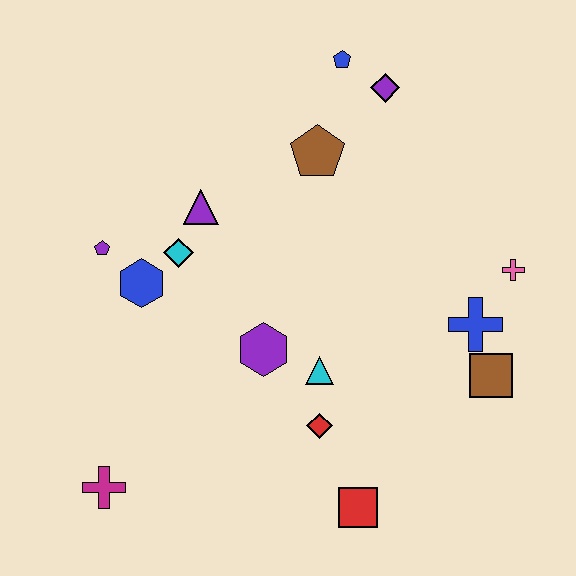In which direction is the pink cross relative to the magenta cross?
The pink cross is to the right of the magenta cross.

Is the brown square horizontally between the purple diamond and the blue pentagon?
No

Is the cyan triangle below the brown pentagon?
Yes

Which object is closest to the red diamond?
The cyan triangle is closest to the red diamond.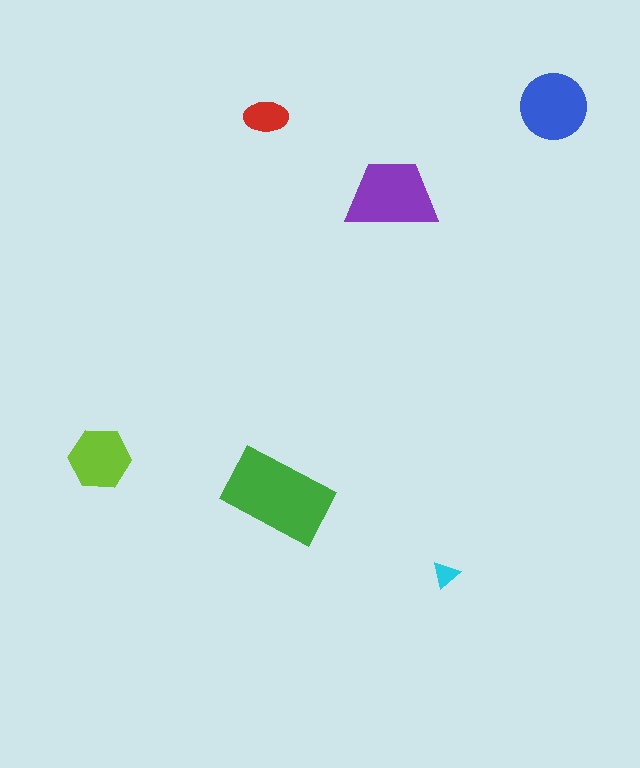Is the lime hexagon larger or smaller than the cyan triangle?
Larger.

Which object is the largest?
The green rectangle.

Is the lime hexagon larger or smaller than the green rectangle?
Smaller.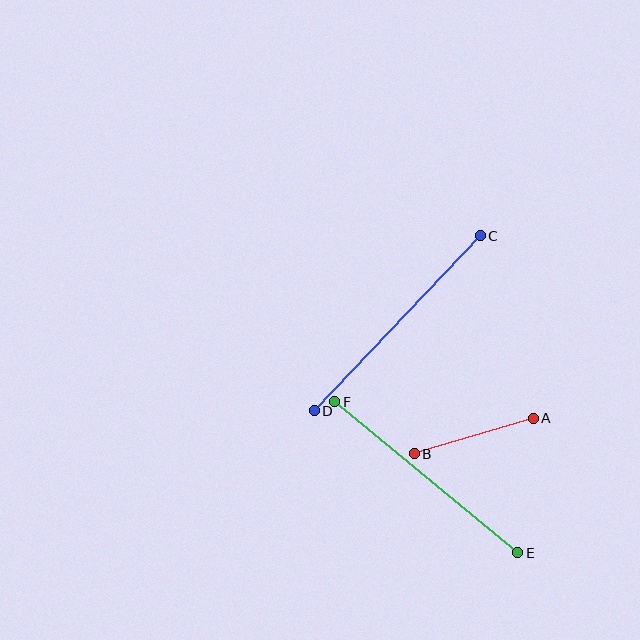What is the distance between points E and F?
The distance is approximately 237 pixels.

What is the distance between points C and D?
The distance is approximately 241 pixels.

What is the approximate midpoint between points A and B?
The midpoint is at approximately (474, 436) pixels.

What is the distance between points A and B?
The distance is approximately 124 pixels.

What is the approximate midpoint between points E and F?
The midpoint is at approximately (426, 477) pixels.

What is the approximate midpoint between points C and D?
The midpoint is at approximately (397, 323) pixels.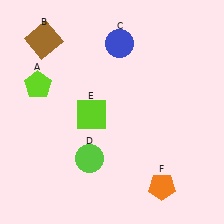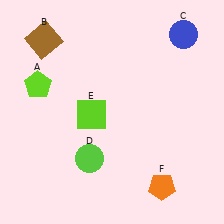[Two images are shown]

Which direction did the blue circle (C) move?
The blue circle (C) moved right.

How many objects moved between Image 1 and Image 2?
1 object moved between the two images.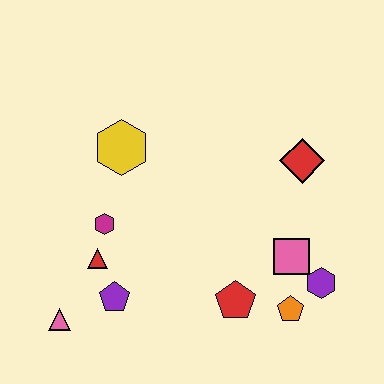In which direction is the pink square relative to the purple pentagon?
The pink square is to the right of the purple pentagon.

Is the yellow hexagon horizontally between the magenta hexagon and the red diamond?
Yes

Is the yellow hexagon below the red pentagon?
No